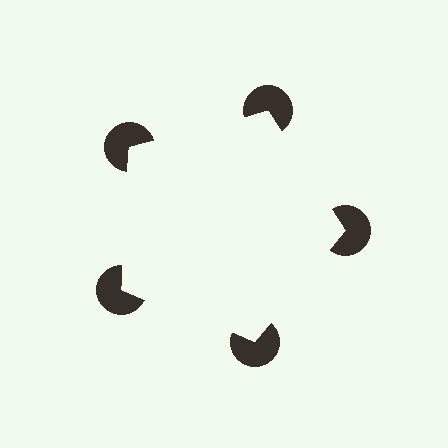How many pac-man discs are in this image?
There are 5 — one at each vertex of the illusory pentagon.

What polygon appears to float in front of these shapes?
An illusory pentagon — its edges are inferred from the aligned wedge cuts in the pac-man discs, not physically drawn.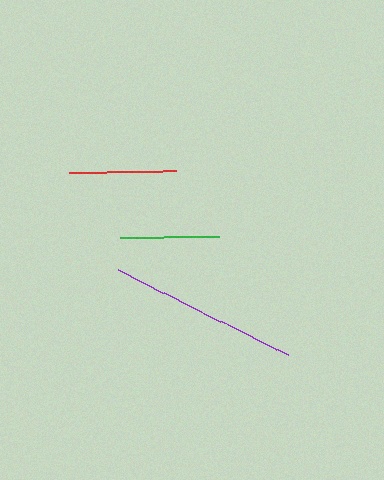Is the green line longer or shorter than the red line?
The red line is longer than the green line.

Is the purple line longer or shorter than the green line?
The purple line is longer than the green line.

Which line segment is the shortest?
The green line is the shortest at approximately 98 pixels.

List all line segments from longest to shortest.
From longest to shortest: purple, red, green.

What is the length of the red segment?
The red segment is approximately 107 pixels long.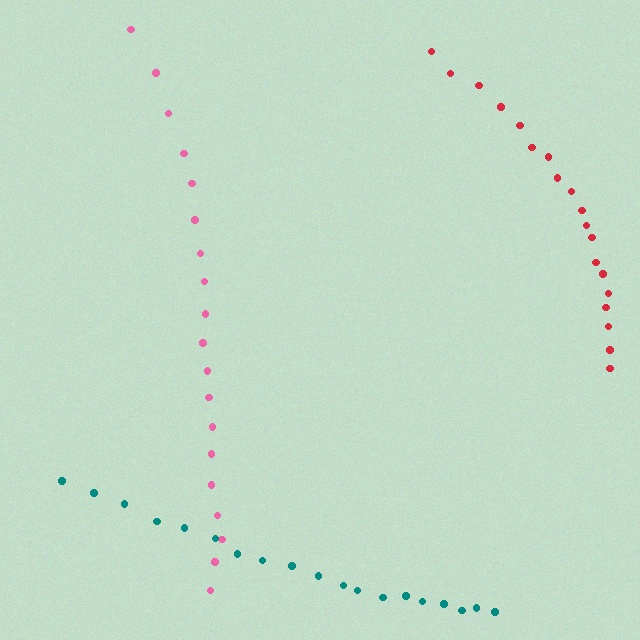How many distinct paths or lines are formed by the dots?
There are 3 distinct paths.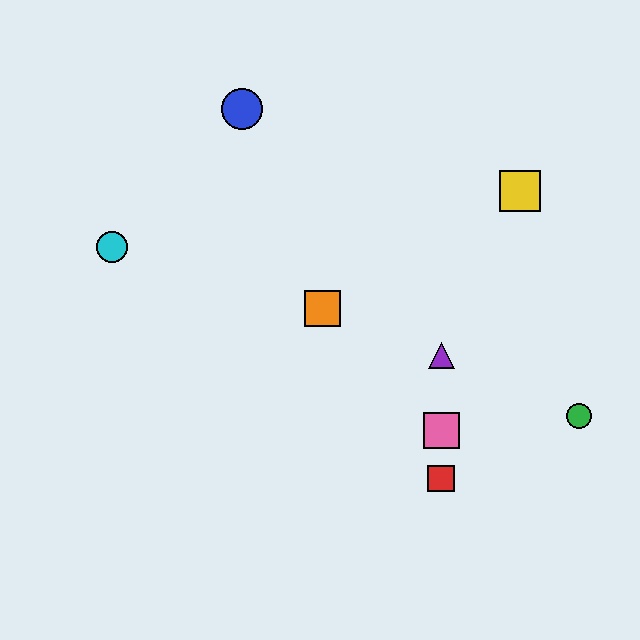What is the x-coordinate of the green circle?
The green circle is at x≈579.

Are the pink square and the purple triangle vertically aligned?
Yes, both are at x≈441.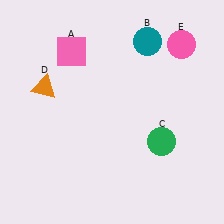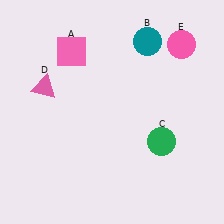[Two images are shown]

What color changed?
The triangle (D) changed from orange in Image 1 to pink in Image 2.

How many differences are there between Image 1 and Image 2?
There is 1 difference between the two images.